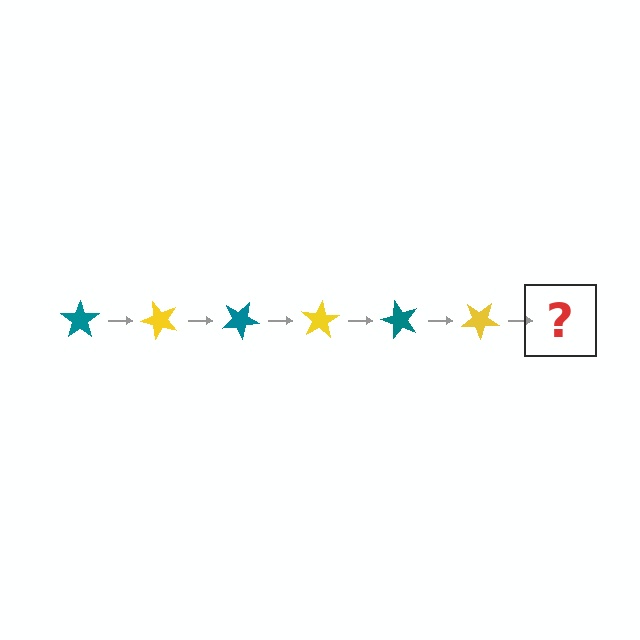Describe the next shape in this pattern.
It should be a teal star, rotated 300 degrees from the start.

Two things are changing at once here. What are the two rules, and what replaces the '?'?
The two rules are that it rotates 50 degrees each step and the color cycles through teal and yellow. The '?' should be a teal star, rotated 300 degrees from the start.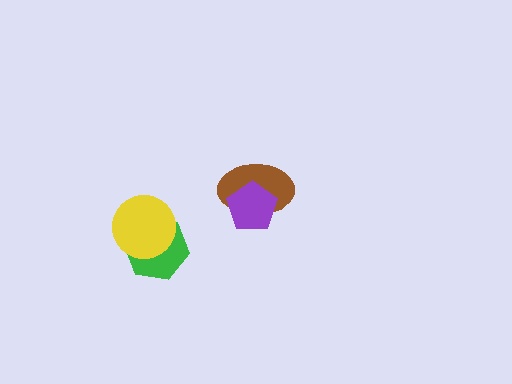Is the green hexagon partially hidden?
Yes, it is partially covered by another shape.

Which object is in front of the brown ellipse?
The purple pentagon is in front of the brown ellipse.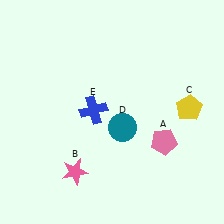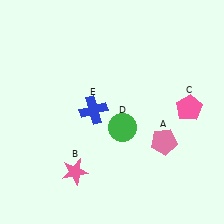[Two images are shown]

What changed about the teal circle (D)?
In Image 1, D is teal. In Image 2, it changed to green.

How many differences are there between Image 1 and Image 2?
There are 2 differences between the two images.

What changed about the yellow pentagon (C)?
In Image 1, C is yellow. In Image 2, it changed to pink.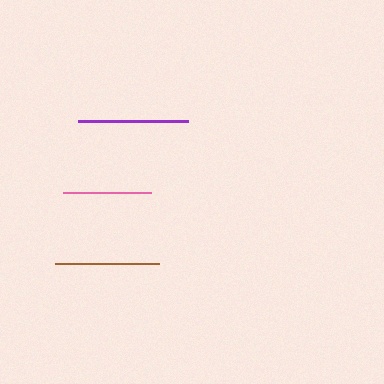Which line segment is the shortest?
The pink line is the shortest at approximately 88 pixels.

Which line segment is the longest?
The purple line is the longest at approximately 109 pixels.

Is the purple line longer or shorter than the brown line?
The purple line is longer than the brown line.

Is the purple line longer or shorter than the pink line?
The purple line is longer than the pink line.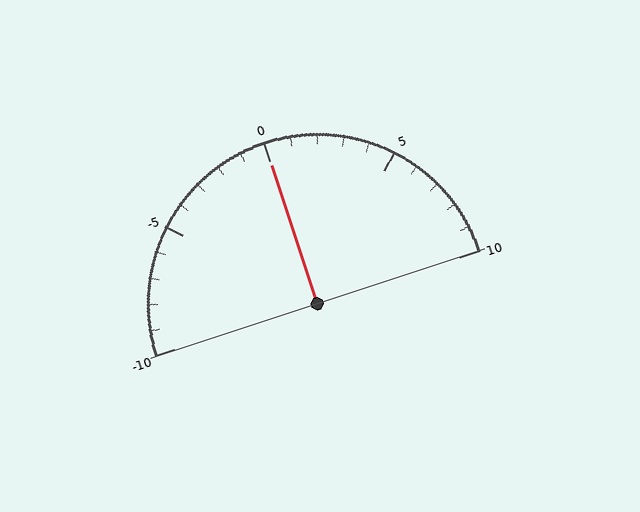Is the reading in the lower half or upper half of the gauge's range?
The reading is in the upper half of the range (-10 to 10).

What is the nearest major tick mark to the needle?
The nearest major tick mark is 0.